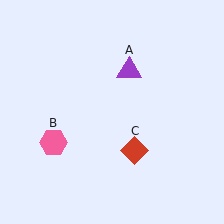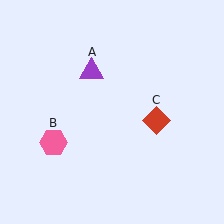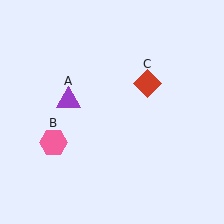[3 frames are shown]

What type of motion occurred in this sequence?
The purple triangle (object A), red diamond (object C) rotated counterclockwise around the center of the scene.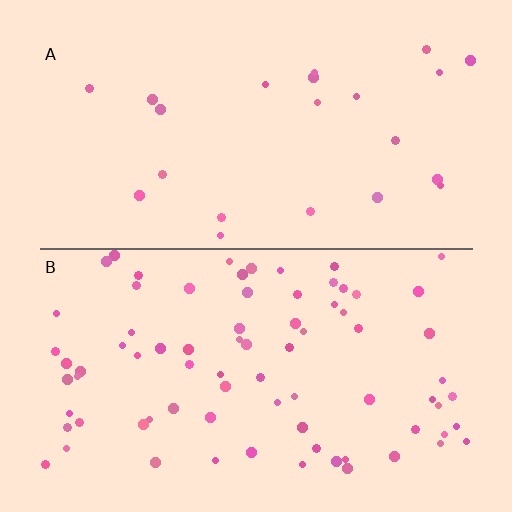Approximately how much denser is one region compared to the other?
Approximately 3.4× — region B over region A.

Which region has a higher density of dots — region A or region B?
B (the bottom).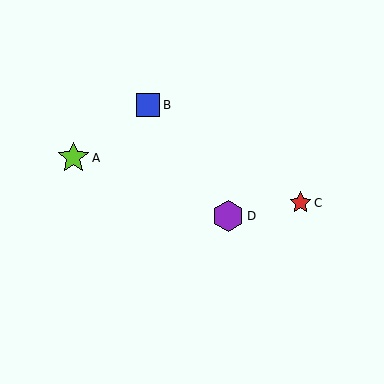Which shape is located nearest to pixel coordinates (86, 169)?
The lime star (labeled A) at (73, 158) is nearest to that location.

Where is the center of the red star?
The center of the red star is at (300, 203).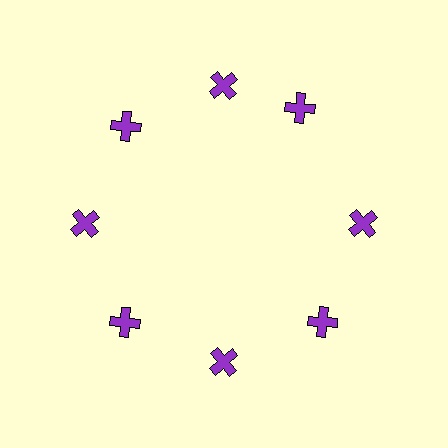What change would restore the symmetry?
The symmetry would be restored by rotating it back into even spacing with its neighbors so that all 8 crosses sit at equal angles and equal distance from the center.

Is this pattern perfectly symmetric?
No. The 8 purple crosses are arranged in a ring, but one element near the 2 o'clock position is rotated out of alignment along the ring, breaking the 8-fold rotational symmetry.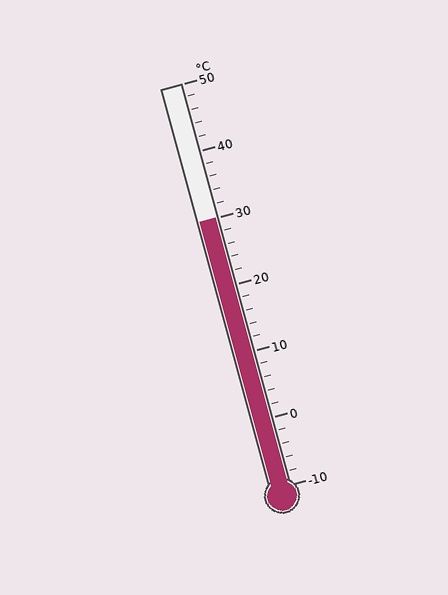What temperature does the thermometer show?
The thermometer shows approximately 30°C.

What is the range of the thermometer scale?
The thermometer scale ranges from -10°C to 50°C.